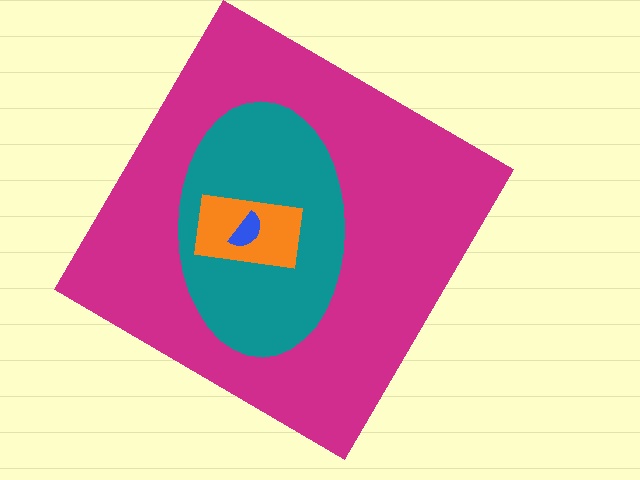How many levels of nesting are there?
4.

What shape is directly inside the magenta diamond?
The teal ellipse.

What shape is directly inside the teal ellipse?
The orange rectangle.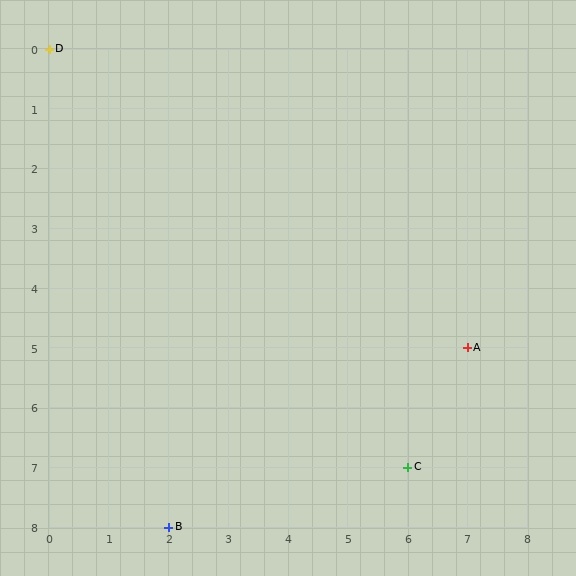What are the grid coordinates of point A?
Point A is at grid coordinates (7, 5).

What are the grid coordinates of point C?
Point C is at grid coordinates (6, 7).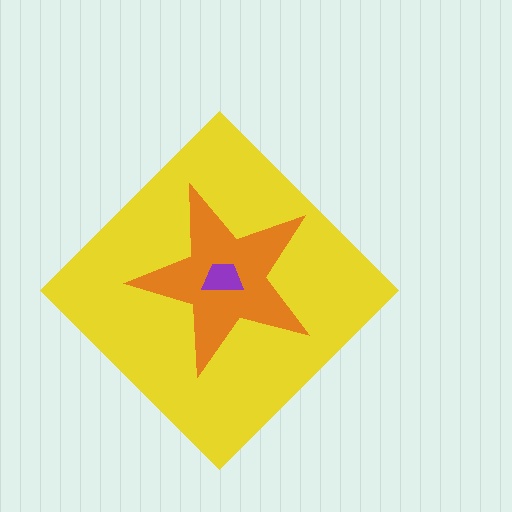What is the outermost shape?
The yellow diamond.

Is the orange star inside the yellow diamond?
Yes.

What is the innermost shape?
The purple trapezoid.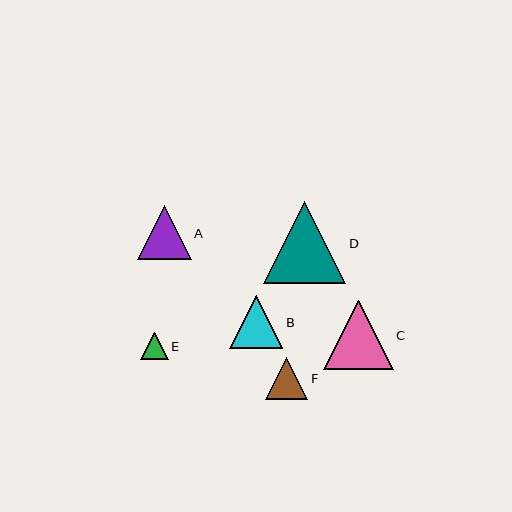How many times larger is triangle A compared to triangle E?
Triangle A is approximately 2.0 times the size of triangle E.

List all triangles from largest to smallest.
From largest to smallest: D, C, A, B, F, E.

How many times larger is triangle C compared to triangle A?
Triangle C is approximately 1.3 times the size of triangle A.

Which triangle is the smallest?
Triangle E is the smallest with a size of approximately 27 pixels.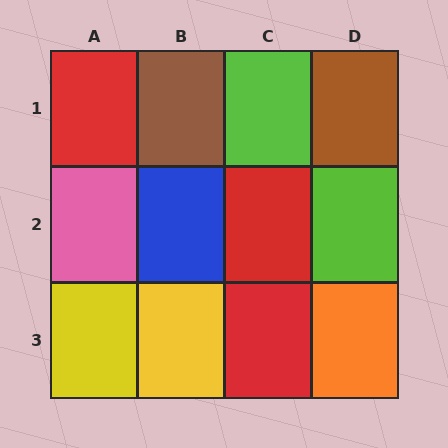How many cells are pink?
1 cell is pink.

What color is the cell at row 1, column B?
Brown.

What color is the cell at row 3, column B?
Yellow.